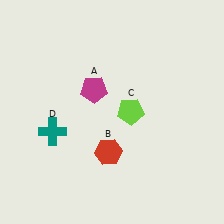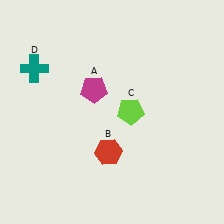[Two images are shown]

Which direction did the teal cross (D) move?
The teal cross (D) moved up.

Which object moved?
The teal cross (D) moved up.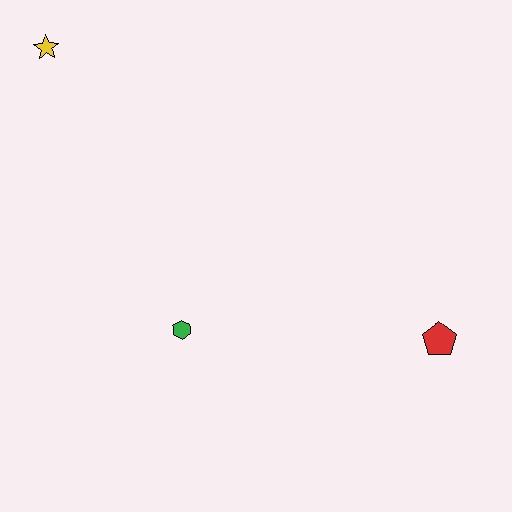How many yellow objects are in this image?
There is 1 yellow object.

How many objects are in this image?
There are 3 objects.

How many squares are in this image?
There are no squares.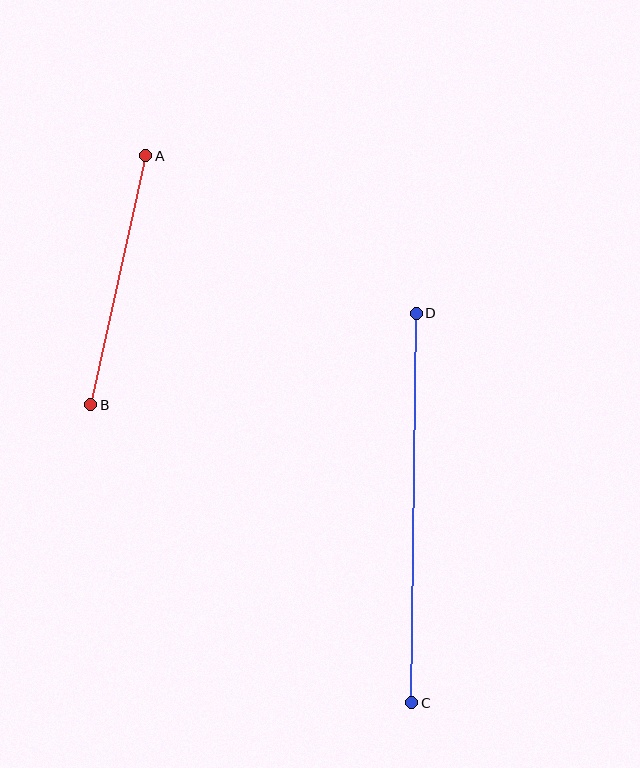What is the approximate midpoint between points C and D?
The midpoint is at approximately (414, 508) pixels.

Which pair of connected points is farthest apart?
Points C and D are farthest apart.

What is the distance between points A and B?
The distance is approximately 255 pixels.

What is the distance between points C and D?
The distance is approximately 389 pixels.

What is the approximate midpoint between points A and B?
The midpoint is at approximately (118, 280) pixels.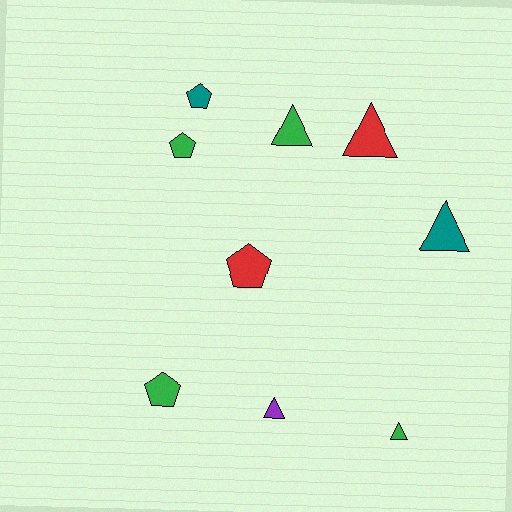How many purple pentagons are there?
There are no purple pentagons.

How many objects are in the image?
There are 9 objects.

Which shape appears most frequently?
Triangle, with 5 objects.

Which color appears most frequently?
Green, with 4 objects.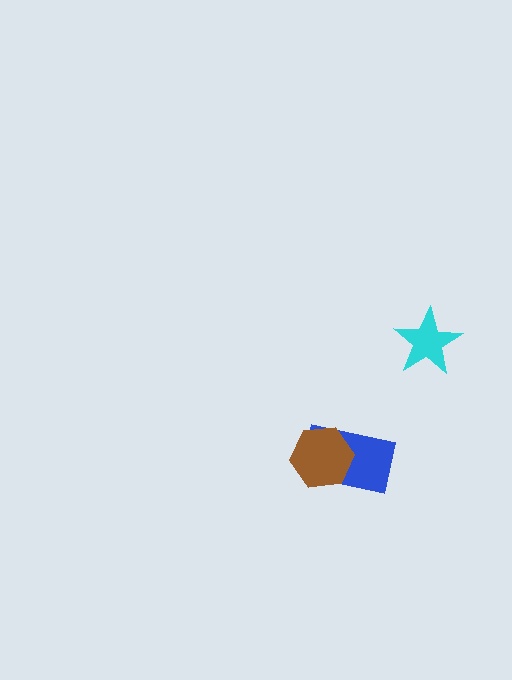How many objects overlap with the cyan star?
0 objects overlap with the cyan star.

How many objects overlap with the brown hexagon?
1 object overlaps with the brown hexagon.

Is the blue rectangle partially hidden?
Yes, it is partially covered by another shape.